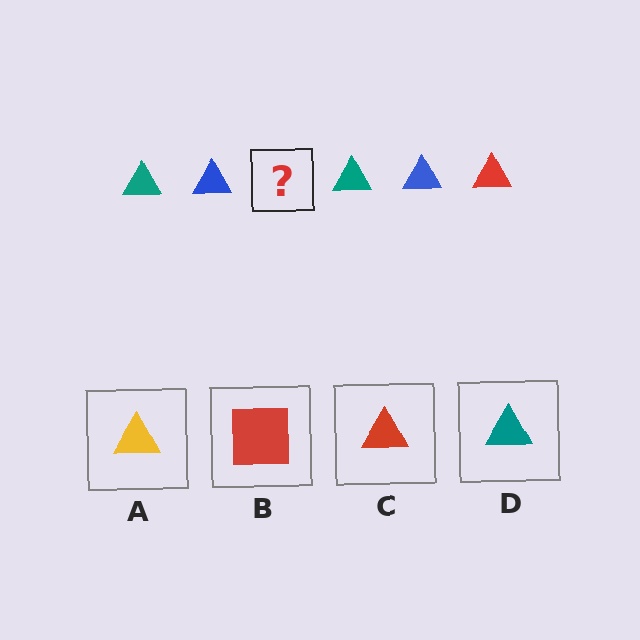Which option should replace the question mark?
Option C.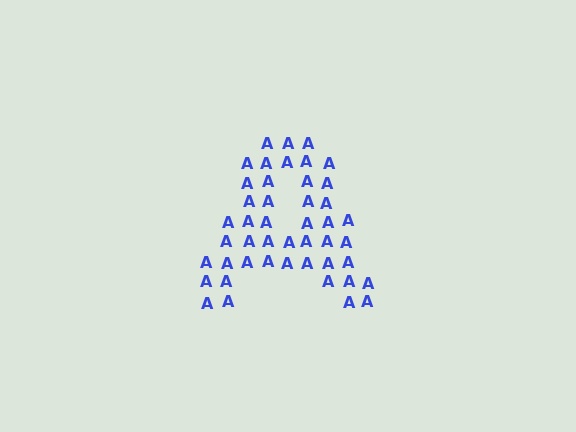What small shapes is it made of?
It is made of small letter A's.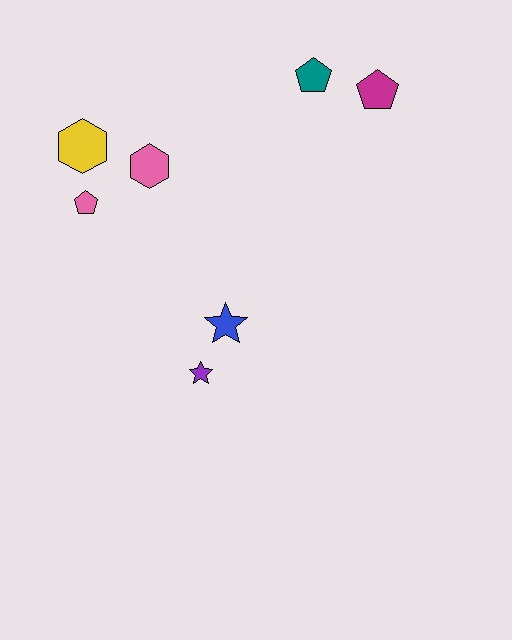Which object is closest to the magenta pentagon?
The teal pentagon is closest to the magenta pentagon.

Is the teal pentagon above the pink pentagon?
Yes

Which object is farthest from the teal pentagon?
The purple star is farthest from the teal pentagon.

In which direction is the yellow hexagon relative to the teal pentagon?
The yellow hexagon is to the left of the teal pentagon.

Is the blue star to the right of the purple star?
Yes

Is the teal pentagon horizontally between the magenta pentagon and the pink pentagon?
Yes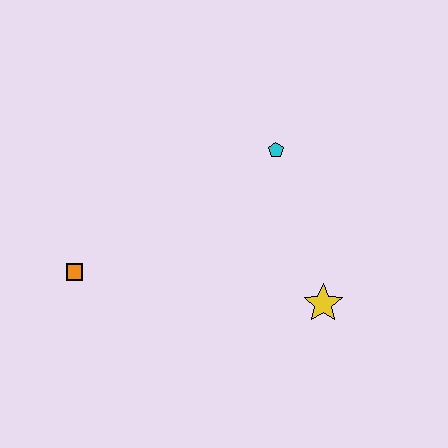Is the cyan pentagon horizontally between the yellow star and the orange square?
Yes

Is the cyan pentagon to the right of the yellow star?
No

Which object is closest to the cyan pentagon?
The yellow star is closest to the cyan pentagon.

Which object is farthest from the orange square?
The yellow star is farthest from the orange square.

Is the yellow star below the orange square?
Yes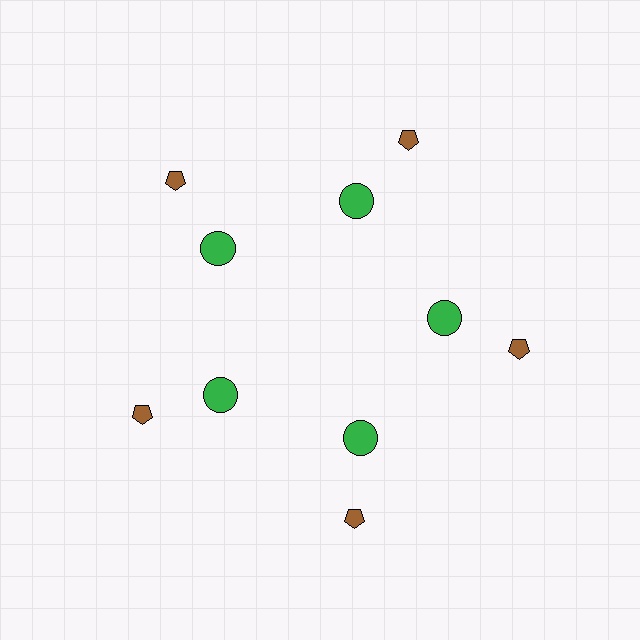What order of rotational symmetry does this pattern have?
This pattern has 5-fold rotational symmetry.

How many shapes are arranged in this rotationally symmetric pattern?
There are 10 shapes, arranged in 5 groups of 2.